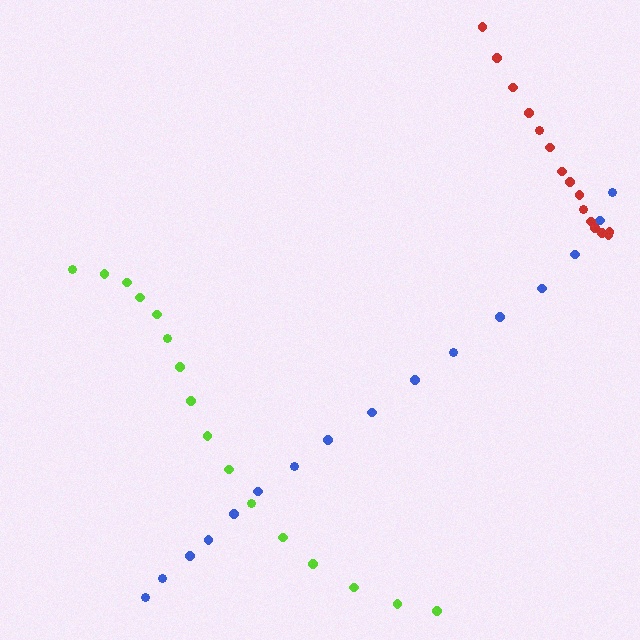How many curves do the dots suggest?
There are 3 distinct paths.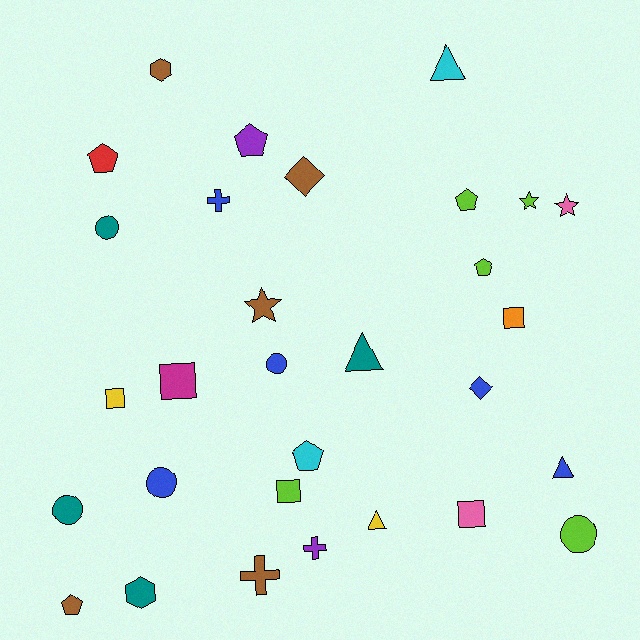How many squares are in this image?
There are 5 squares.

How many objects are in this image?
There are 30 objects.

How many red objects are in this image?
There is 1 red object.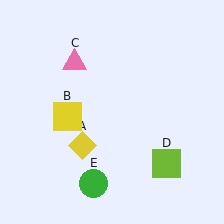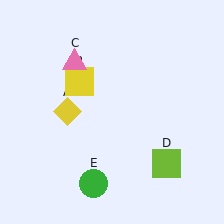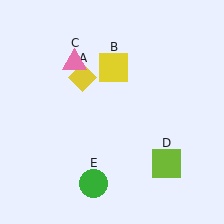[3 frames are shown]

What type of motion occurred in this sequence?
The yellow diamond (object A), yellow square (object B) rotated clockwise around the center of the scene.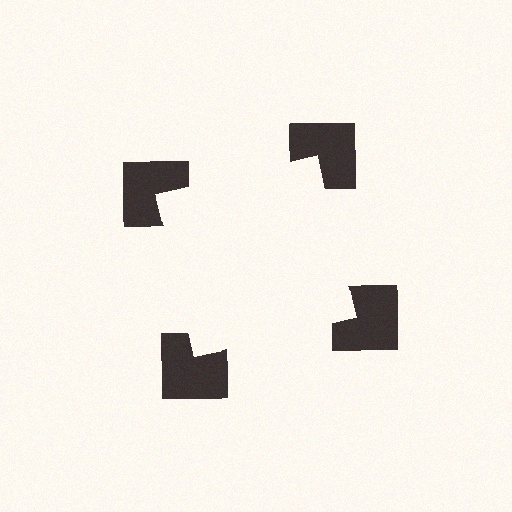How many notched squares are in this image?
There are 4 — one at each vertex of the illusory square.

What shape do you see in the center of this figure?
An illusory square — its edges are inferred from the aligned wedge cuts in the notched squares, not physically drawn.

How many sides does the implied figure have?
4 sides.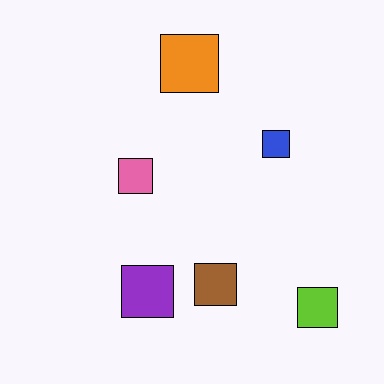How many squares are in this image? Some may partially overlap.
There are 6 squares.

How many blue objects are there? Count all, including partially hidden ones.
There is 1 blue object.